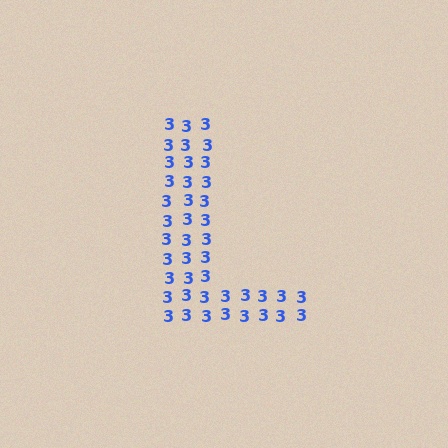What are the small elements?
The small elements are digit 3's.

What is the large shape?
The large shape is the letter L.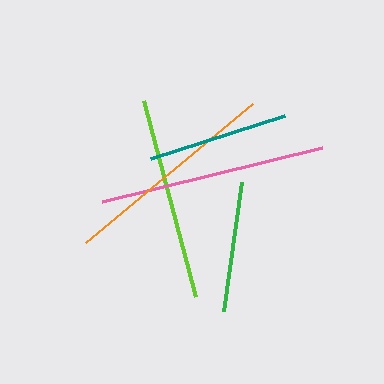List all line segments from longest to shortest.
From longest to shortest: pink, orange, lime, teal, green.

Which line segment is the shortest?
The green line is the shortest at approximately 130 pixels.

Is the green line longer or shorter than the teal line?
The teal line is longer than the green line.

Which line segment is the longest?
The pink line is the longest at approximately 227 pixels.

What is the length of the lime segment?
The lime segment is approximately 203 pixels long.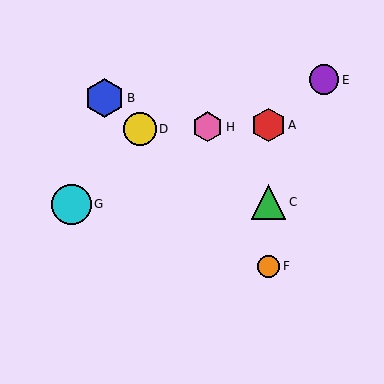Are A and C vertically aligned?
Yes, both are at x≈268.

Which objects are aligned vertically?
Objects A, C, F are aligned vertically.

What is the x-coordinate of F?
Object F is at x≈268.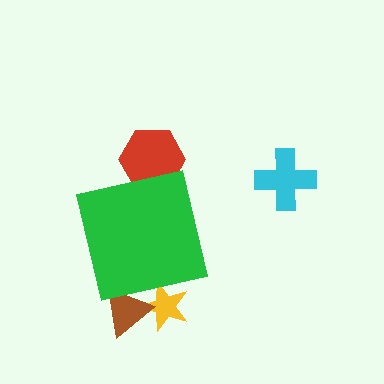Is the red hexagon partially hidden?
Yes, the red hexagon is partially hidden behind the green square.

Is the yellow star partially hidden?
Yes, the yellow star is partially hidden behind the green square.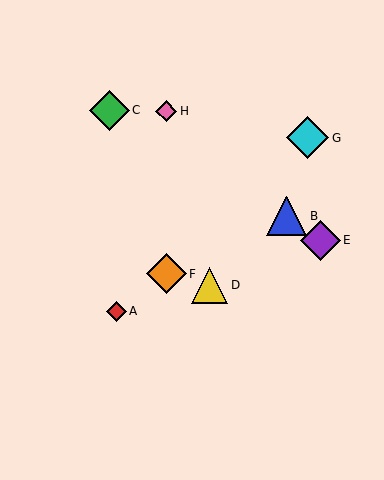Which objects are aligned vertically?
Objects F, H are aligned vertically.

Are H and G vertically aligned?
No, H is at x≈166 and G is at x≈307.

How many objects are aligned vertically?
2 objects (F, H) are aligned vertically.